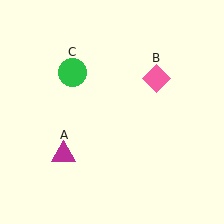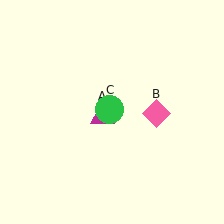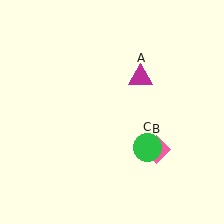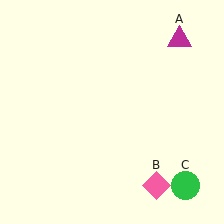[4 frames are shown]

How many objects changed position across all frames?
3 objects changed position: magenta triangle (object A), pink diamond (object B), green circle (object C).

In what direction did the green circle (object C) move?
The green circle (object C) moved down and to the right.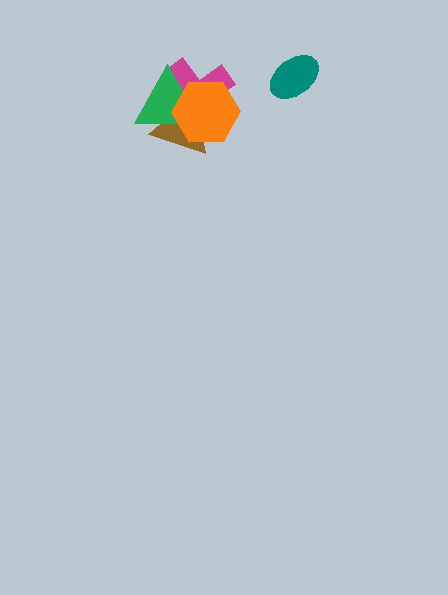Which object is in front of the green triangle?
The orange hexagon is in front of the green triangle.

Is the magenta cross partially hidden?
Yes, it is partially covered by another shape.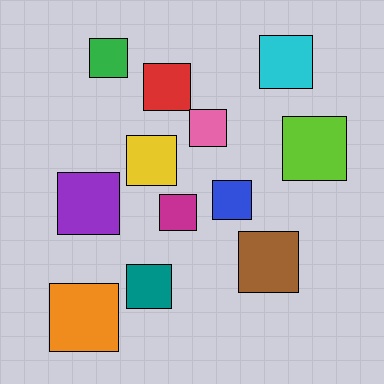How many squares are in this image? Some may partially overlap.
There are 12 squares.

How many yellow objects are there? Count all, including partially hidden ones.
There is 1 yellow object.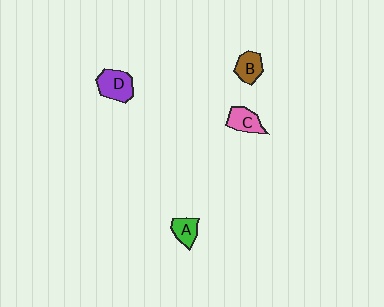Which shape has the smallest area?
Shape A (green).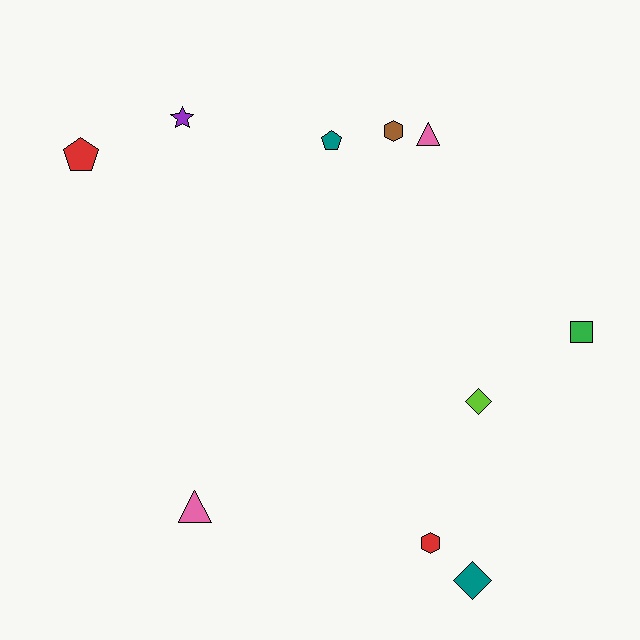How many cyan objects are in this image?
There are no cyan objects.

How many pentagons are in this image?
There are 2 pentagons.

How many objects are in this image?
There are 10 objects.